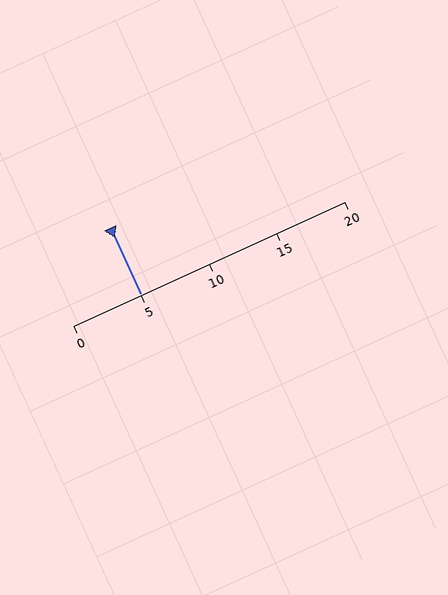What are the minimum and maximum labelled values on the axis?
The axis runs from 0 to 20.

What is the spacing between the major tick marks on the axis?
The major ticks are spaced 5 apart.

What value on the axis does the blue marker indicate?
The marker indicates approximately 5.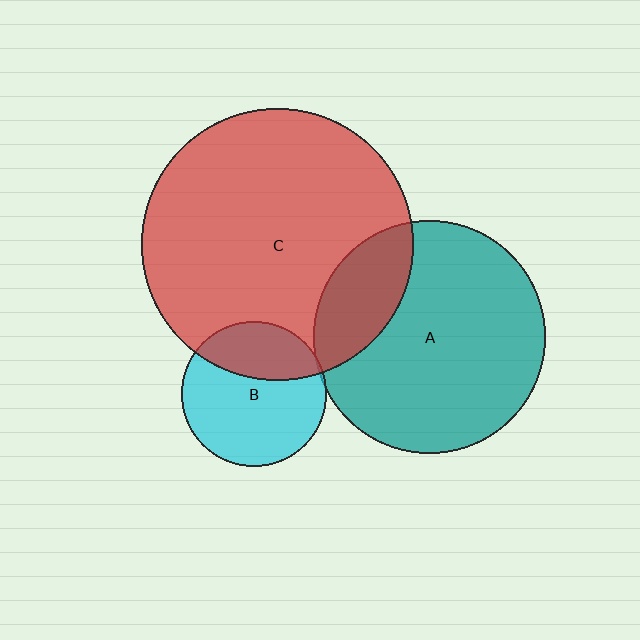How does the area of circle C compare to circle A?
Approximately 1.4 times.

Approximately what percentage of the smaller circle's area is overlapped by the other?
Approximately 20%.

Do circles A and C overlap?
Yes.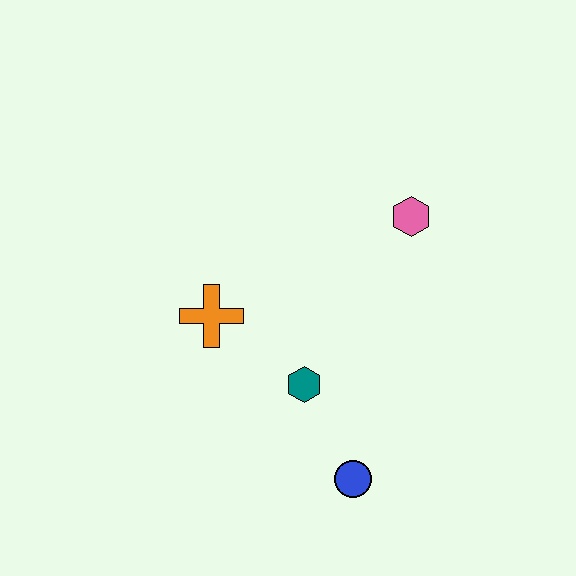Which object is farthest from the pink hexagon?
The blue circle is farthest from the pink hexagon.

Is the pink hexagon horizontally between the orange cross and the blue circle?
No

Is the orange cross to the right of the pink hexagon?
No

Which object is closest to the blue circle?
The teal hexagon is closest to the blue circle.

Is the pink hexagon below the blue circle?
No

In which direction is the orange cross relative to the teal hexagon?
The orange cross is to the left of the teal hexagon.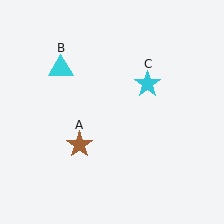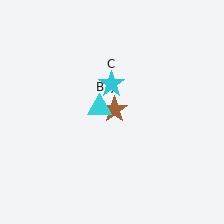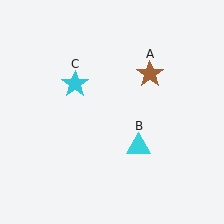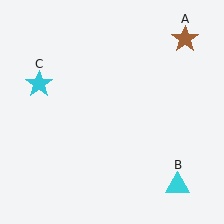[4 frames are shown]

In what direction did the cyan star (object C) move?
The cyan star (object C) moved left.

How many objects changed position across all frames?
3 objects changed position: brown star (object A), cyan triangle (object B), cyan star (object C).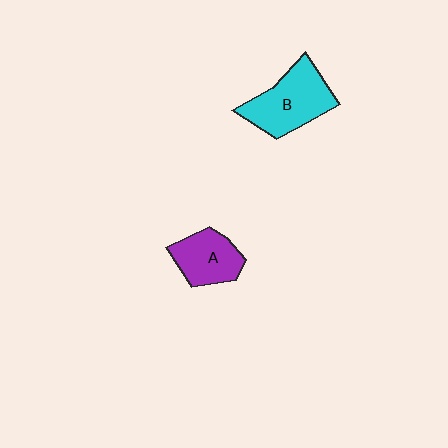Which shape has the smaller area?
Shape A (purple).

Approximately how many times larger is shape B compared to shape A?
Approximately 1.4 times.